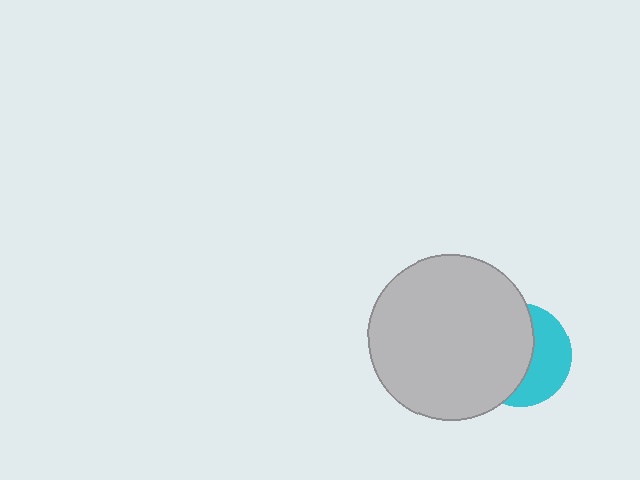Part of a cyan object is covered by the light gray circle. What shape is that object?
It is a circle.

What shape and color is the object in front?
The object in front is a light gray circle.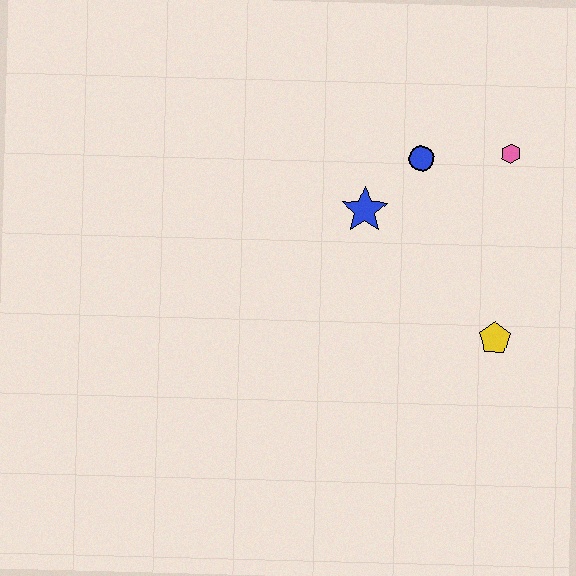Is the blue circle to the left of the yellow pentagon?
Yes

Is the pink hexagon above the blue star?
Yes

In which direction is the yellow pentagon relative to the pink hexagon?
The yellow pentagon is below the pink hexagon.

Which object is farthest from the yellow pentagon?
The blue circle is farthest from the yellow pentagon.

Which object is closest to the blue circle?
The blue star is closest to the blue circle.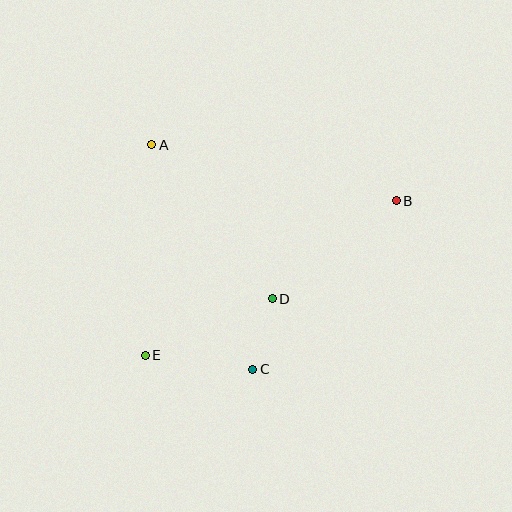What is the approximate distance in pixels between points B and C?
The distance between B and C is approximately 221 pixels.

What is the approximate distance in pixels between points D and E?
The distance between D and E is approximately 139 pixels.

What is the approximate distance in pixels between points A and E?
The distance between A and E is approximately 210 pixels.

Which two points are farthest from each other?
Points B and E are farthest from each other.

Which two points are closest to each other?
Points C and D are closest to each other.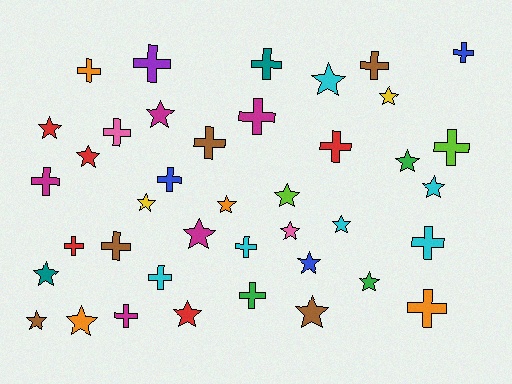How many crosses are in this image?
There are 20 crosses.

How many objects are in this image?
There are 40 objects.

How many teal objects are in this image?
There are 2 teal objects.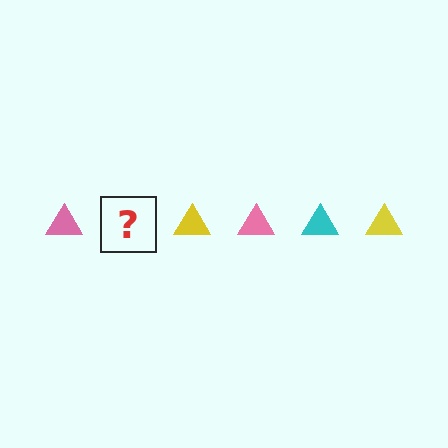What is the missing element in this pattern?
The missing element is a cyan triangle.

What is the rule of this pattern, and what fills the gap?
The rule is that the pattern cycles through pink, cyan, yellow triangles. The gap should be filled with a cyan triangle.